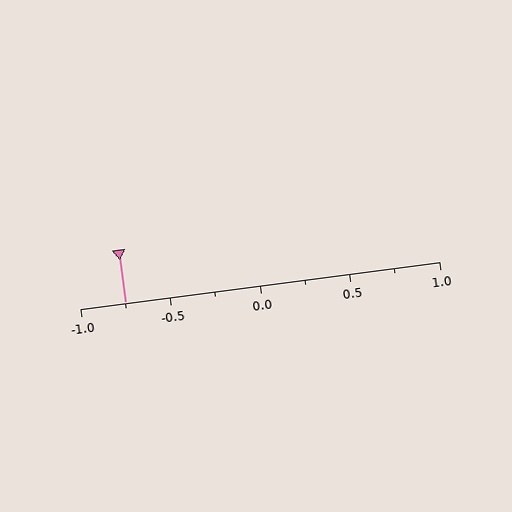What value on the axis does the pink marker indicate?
The marker indicates approximately -0.75.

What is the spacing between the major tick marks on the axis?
The major ticks are spaced 0.5 apart.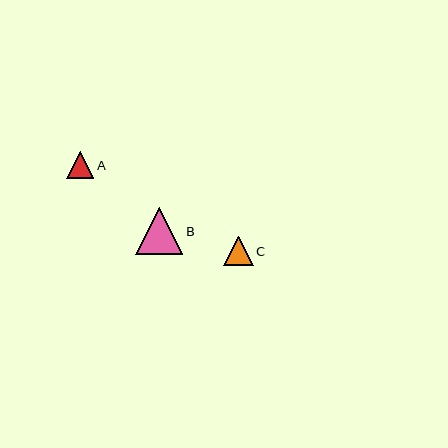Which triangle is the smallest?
Triangle A is the smallest with a size of approximately 27 pixels.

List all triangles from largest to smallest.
From largest to smallest: B, C, A.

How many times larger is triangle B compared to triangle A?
Triangle B is approximately 1.7 times the size of triangle A.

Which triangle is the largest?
Triangle B is the largest with a size of approximately 47 pixels.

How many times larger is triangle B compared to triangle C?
Triangle B is approximately 1.6 times the size of triangle C.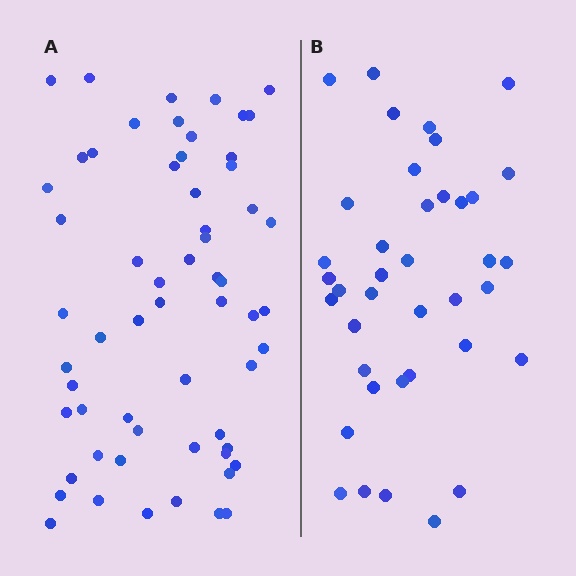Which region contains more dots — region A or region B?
Region A (the left region) has more dots.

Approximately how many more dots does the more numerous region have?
Region A has approximately 20 more dots than region B.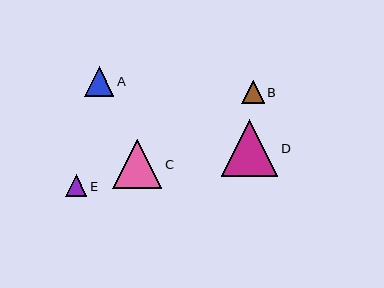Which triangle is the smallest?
Triangle E is the smallest with a size of approximately 21 pixels.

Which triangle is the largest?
Triangle D is the largest with a size of approximately 57 pixels.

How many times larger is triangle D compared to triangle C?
Triangle D is approximately 1.1 times the size of triangle C.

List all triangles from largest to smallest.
From largest to smallest: D, C, A, B, E.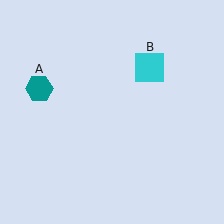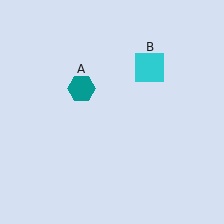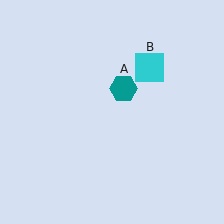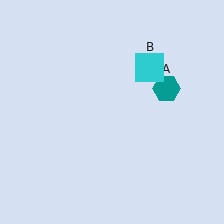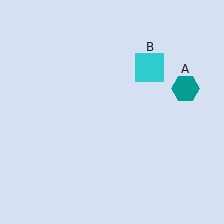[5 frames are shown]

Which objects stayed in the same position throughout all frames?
Cyan square (object B) remained stationary.